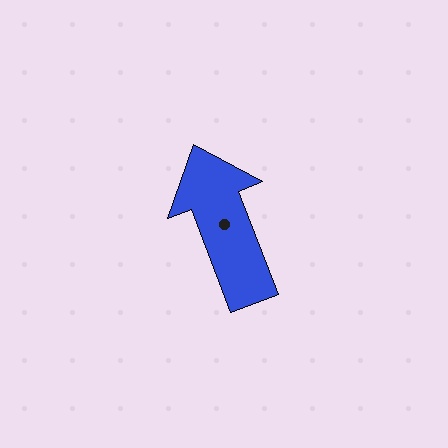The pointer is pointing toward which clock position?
Roughly 11 o'clock.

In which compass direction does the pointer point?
North.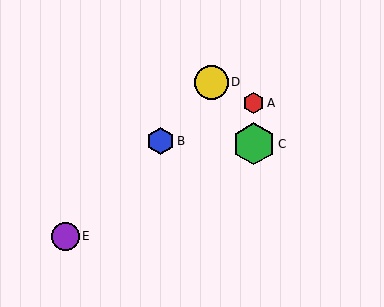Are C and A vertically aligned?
Yes, both are at x≈254.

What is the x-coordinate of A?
Object A is at x≈254.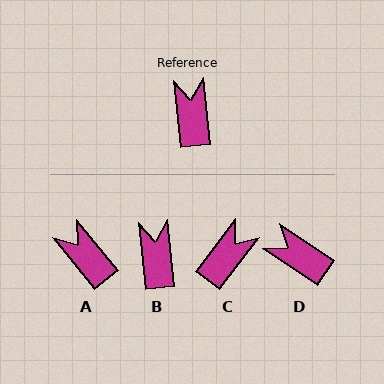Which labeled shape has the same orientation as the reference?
B.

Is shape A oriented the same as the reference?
No, it is off by about 33 degrees.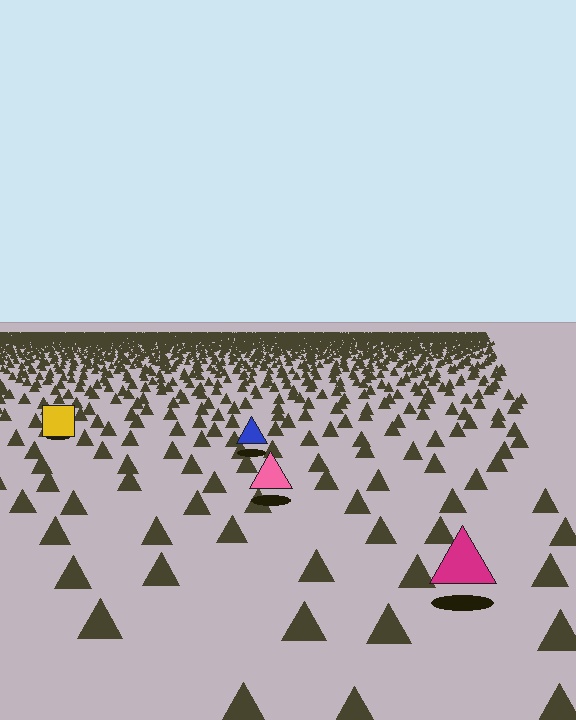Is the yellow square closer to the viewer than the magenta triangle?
No. The magenta triangle is closer — you can tell from the texture gradient: the ground texture is coarser near it.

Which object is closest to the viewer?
The magenta triangle is closest. The texture marks near it are larger and more spread out.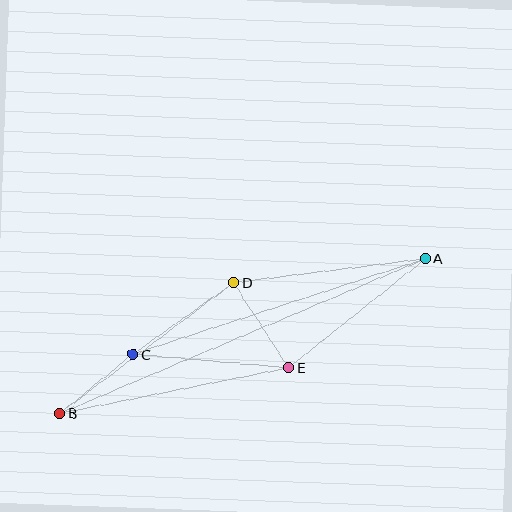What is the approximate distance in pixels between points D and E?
The distance between D and E is approximately 101 pixels.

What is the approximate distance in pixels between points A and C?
The distance between A and C is approximately 308 pixels.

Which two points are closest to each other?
Points B and C are closest to each other.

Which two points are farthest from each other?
Points A and B are farthest from each other.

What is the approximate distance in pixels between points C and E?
The distance between C and E is approximately 156 pixels.